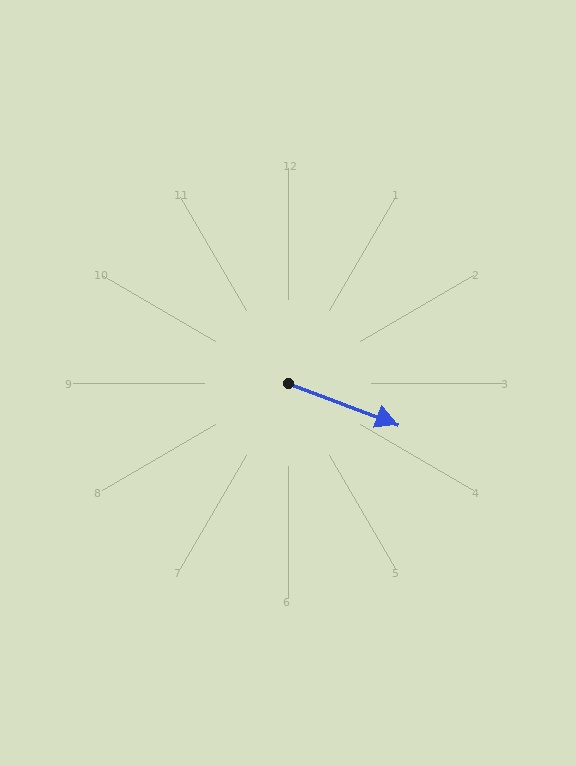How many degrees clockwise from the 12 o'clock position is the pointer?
Approximately 111 degrees.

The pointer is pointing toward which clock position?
Roughly 4 o'clock.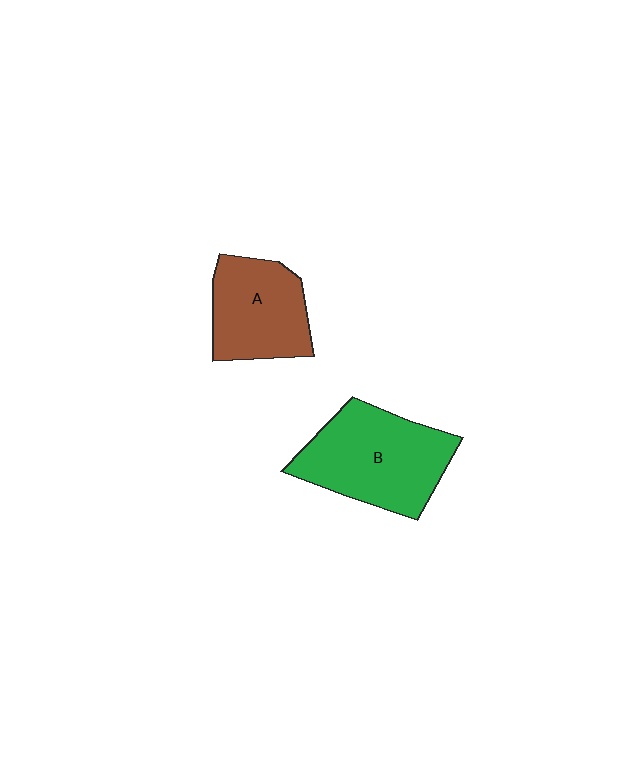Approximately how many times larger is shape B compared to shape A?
Approximately 1.3 times.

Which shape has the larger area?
Shape B (green).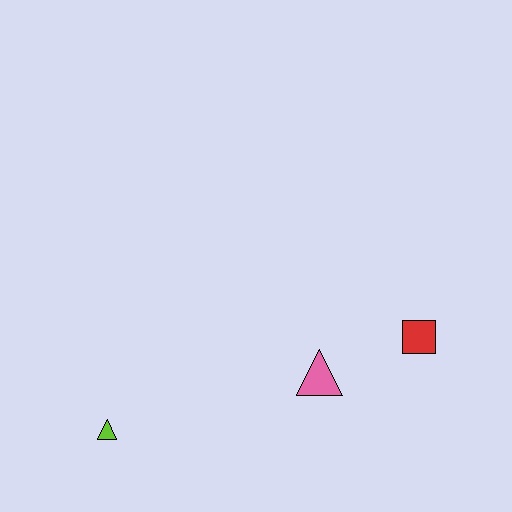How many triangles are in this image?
There are 2 triangles.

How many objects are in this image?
There are 3 objects.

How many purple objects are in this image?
There are no purple objects.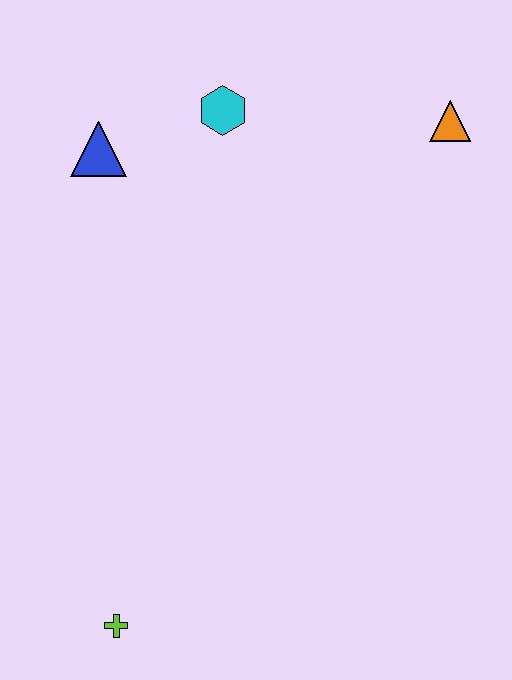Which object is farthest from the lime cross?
The orange triangle is farthest from the lime cross.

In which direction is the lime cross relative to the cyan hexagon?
The lime cross is below the cyan hexagon.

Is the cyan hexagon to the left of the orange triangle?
Yes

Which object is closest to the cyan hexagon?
The blue triangle is closest to the cyan hexagon.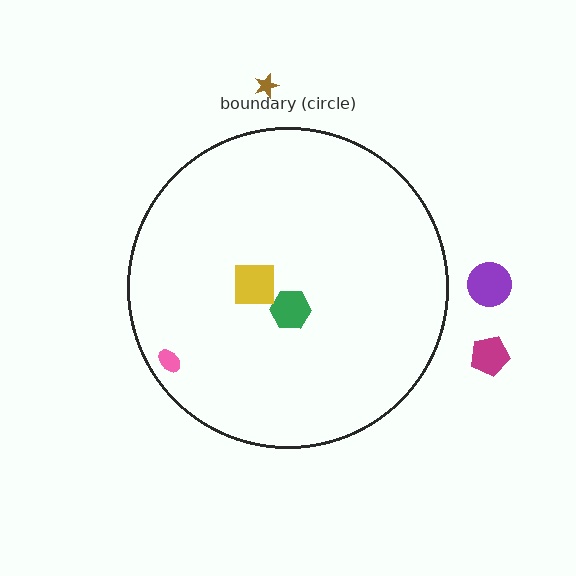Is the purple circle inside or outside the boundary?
Outside.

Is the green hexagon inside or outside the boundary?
Inside.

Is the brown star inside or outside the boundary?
Outside.